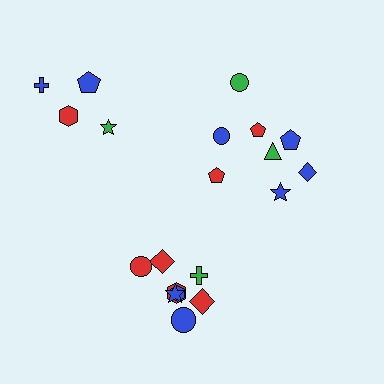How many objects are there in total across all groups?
There are 20 objects.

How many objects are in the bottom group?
There are 8 objects.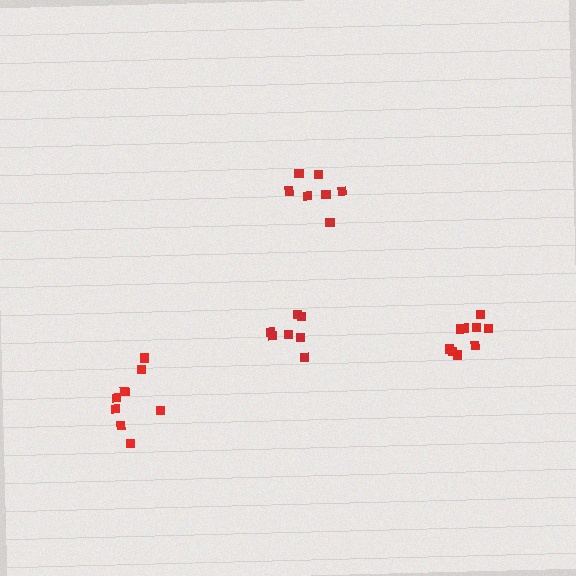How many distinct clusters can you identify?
There are 4 distinct clusters.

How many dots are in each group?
Group 1: 7 dots, Group 2: 9 dots, Group 3: 8 dots, Group 4: 7 dots (31 total).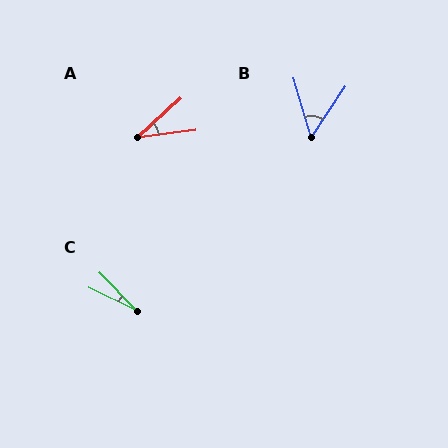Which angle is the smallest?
C, at approximately 20 degrees.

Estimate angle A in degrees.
Approximately 34 degrees.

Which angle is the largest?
B, at approximately 50 degrees.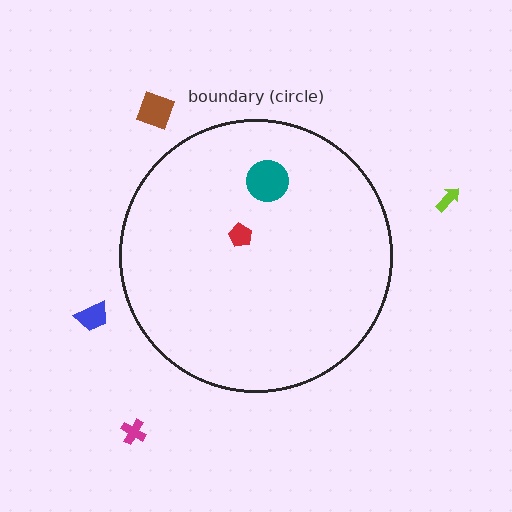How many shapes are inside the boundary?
2 inside, 4 outside.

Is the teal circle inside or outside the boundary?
Inside.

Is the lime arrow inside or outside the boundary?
Outside.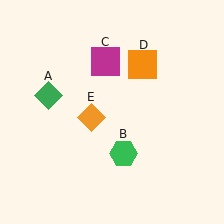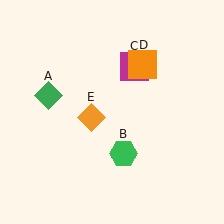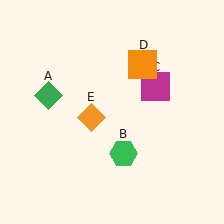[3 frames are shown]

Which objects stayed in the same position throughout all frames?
Green diamond (object A) and green hexagon (object B) and orange square (object D) and orange diamond (object E) remained stationary.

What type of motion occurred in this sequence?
The magenta square (object C) rotated clockwise around the center of the scene.